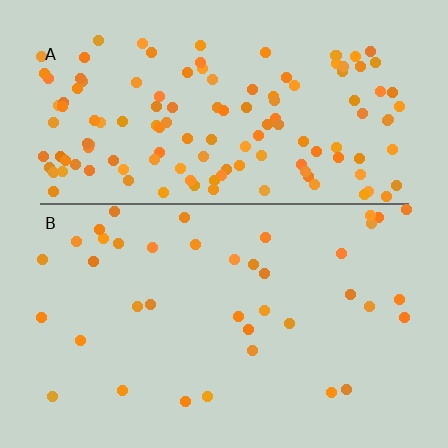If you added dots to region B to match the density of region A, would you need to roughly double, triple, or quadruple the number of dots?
Approximately triple.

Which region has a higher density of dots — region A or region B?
A (the top).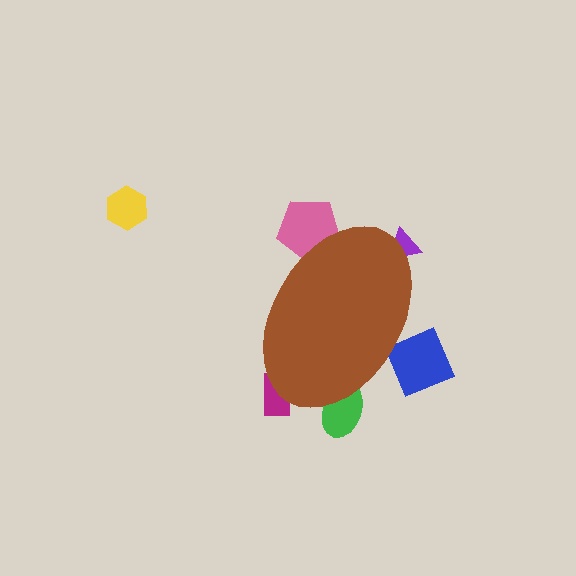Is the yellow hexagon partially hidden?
No, the yellow hexagon is fully visible.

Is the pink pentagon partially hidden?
Yes, the pink pentagon is partially hidden behind the brown ellipse.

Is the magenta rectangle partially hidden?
Yes, the magenta rectangle is partially hidden behind the brown ellipse.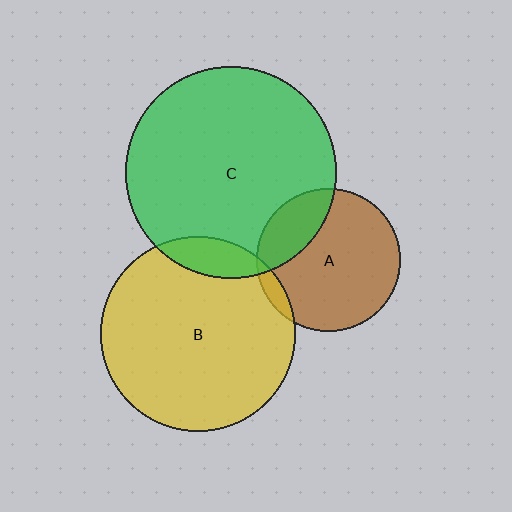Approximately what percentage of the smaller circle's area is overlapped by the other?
Approximately 10%.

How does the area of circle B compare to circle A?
Approximately 1.9 times.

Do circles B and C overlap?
Yes.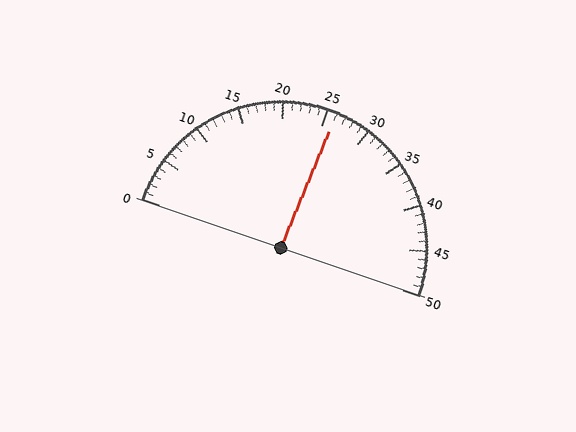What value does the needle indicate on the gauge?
The needle indicates approximately 26.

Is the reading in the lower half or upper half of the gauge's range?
The reading is in the upper half of the range (0 to 50).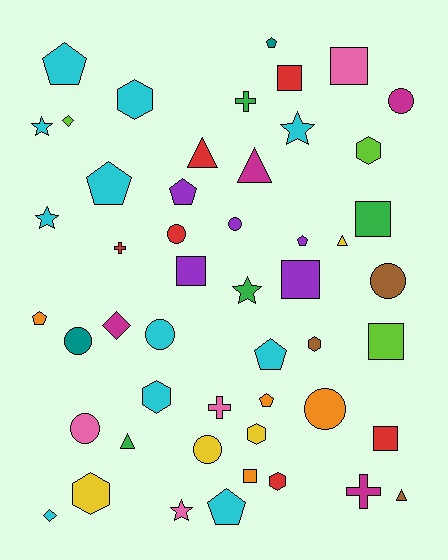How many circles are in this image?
There are 9 circles.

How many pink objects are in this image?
There are 4 pink objects.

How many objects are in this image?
There are 50 objects.